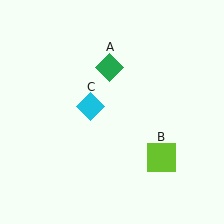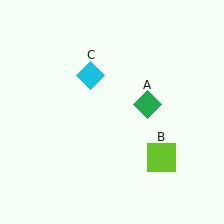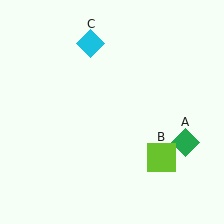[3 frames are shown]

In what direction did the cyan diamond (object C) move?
The cyan diamond (object C) moved up.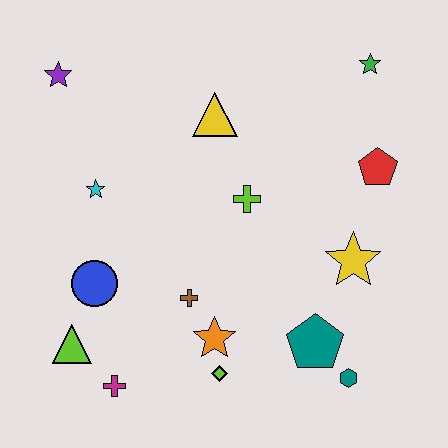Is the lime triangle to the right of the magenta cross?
No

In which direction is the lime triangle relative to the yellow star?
The lime triangle is to the left of the yellow star.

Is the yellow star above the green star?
No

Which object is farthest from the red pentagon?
The lime triangle is farthest from the red pentagon.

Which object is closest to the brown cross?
The orange star is closest to the brown cross.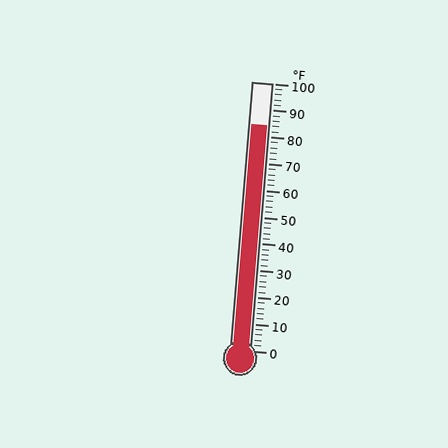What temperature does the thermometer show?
The thermometer shows approximately 84°F.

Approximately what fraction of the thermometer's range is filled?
The thermometer is filled to approximately 85% of its range.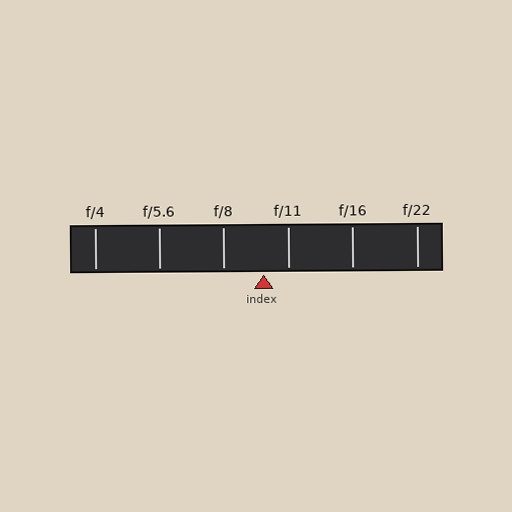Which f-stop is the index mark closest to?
The index mark is closest to f/11.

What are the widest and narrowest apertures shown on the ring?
The widest aperture shown is f/4 and the narrowest is f/22.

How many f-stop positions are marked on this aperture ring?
There are 6 f-stop positions marked.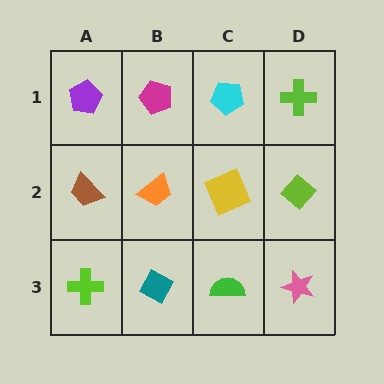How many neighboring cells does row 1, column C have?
3.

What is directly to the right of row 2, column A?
An orange trapezoid.